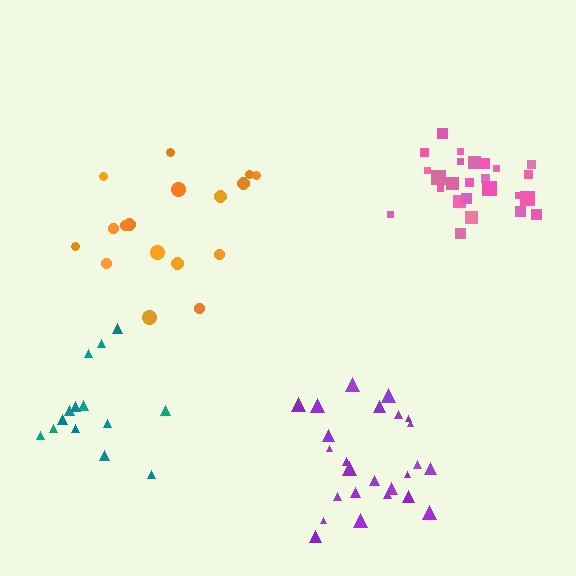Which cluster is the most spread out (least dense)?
Orange.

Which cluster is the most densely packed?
Pink.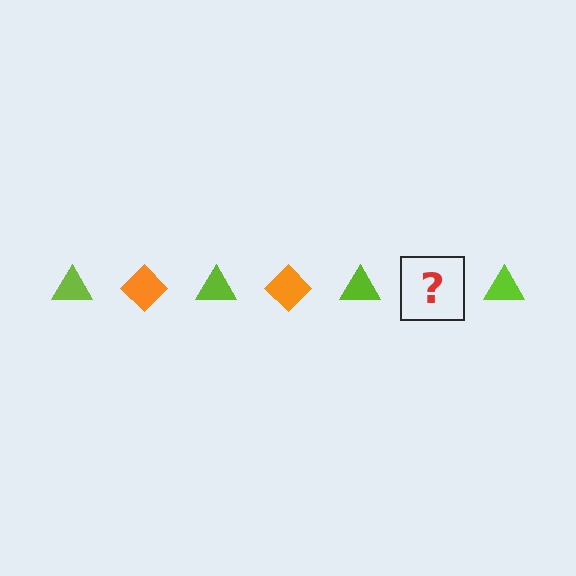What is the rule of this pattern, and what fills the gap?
The rule is that the pattern alternates between lime triangle and orange diamond. The gap should be filled with an orange diamond.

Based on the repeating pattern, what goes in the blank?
The blank should be an orange diamond.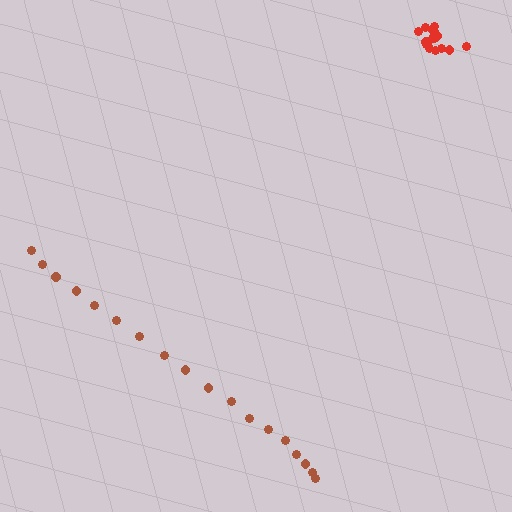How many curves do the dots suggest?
There are 2 distinct paths.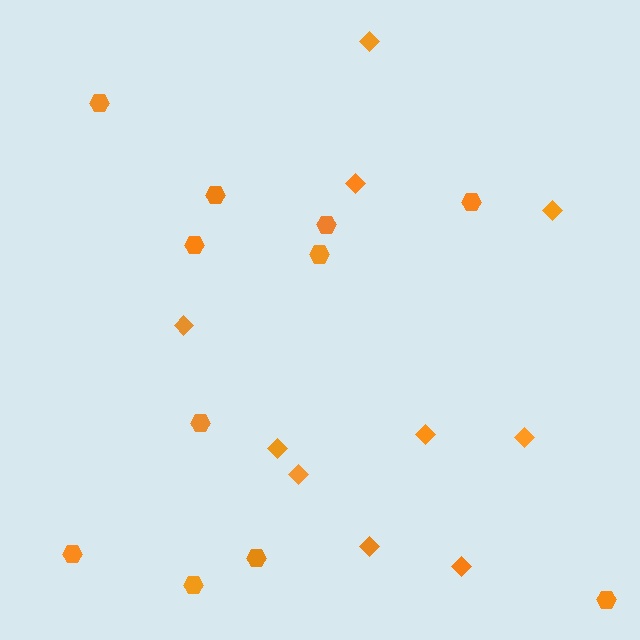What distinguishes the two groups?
There are 2 groups: one group of hexagons (11) and one group of diamonds (10).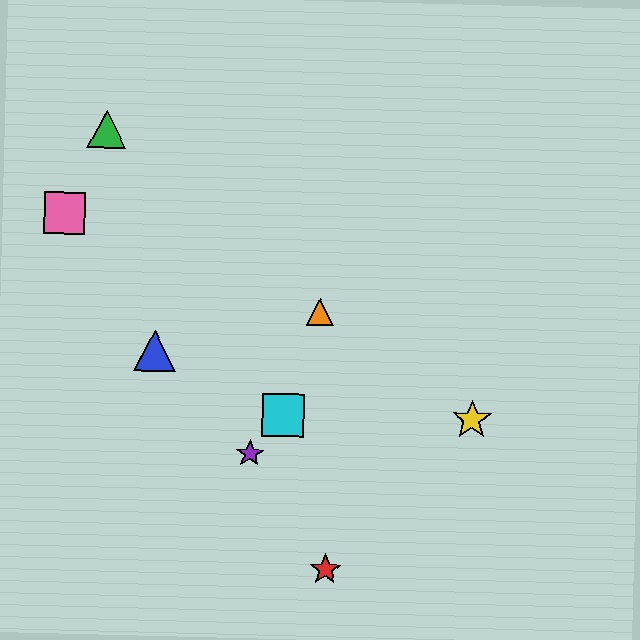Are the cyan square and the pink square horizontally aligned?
No, the cyan square is at y≈415 and the pink square is at y≈213.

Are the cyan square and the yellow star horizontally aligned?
Yes, both are at y≈415.